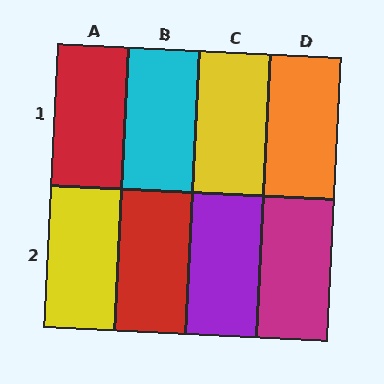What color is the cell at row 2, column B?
Red.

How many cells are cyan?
1 cell is cyan.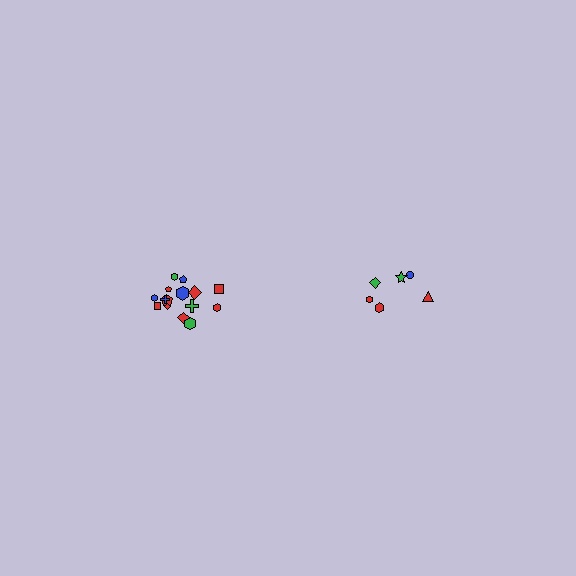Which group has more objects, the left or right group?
The left group.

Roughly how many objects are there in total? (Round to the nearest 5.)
Roughly 20 objects in total.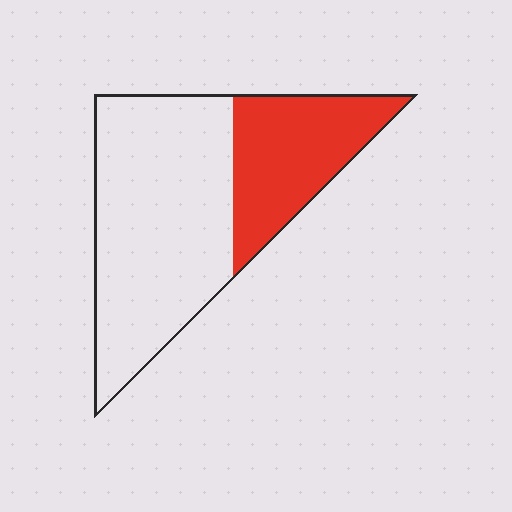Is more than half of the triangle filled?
No.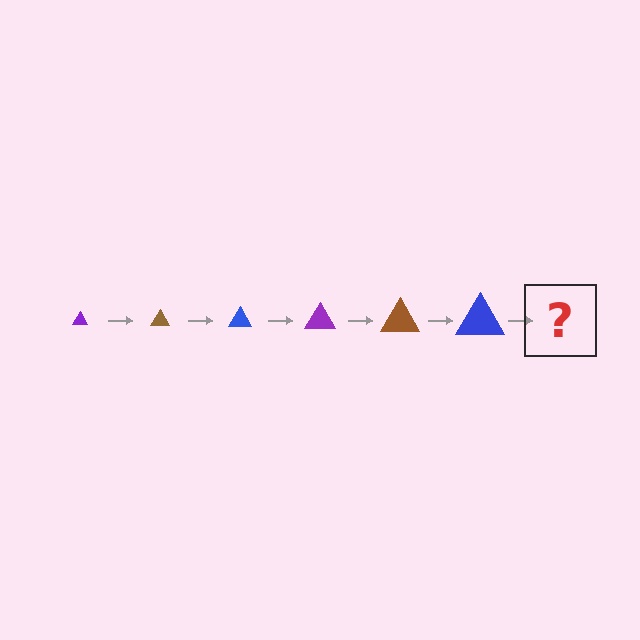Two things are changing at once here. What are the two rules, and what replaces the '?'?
The two rules are that the triangle grows larger each step and the color cycles through purple, brown, and blue. The '?' should be a purple triangle, larger than the previous one.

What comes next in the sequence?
The next element should be a purple triangle, larger than the previous one.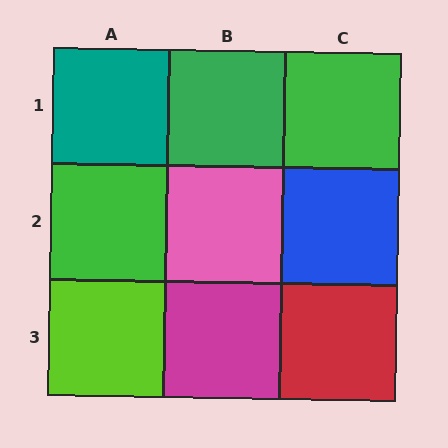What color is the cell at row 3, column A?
Lime.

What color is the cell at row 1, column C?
Green.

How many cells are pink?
1 cell is pink.